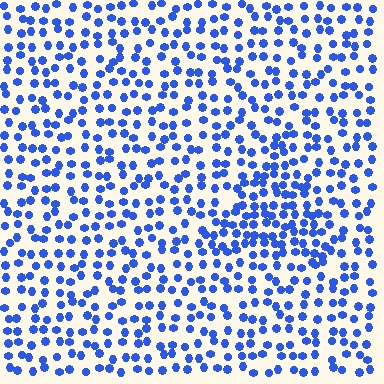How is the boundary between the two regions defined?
The boundary is defined by a change in element density (approximately 1.7x ratio). All elements are the same color, size, and shape.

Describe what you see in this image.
The image contains small blue elements arranged at two different densities. A triangle-shaped region is visible where the elements are more densely packed than the surrounding area.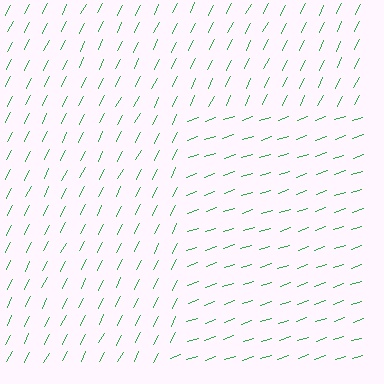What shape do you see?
I see a rectangle.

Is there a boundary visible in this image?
Yes, there is a texture boundary formed by a change in line orientation.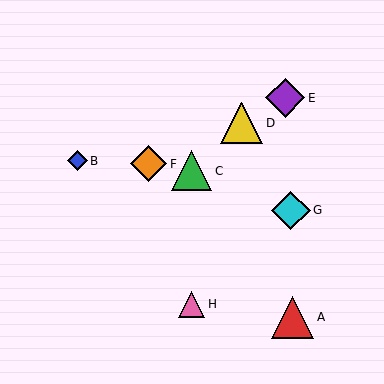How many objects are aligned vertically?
2 objects (C, H) are aligned vertically.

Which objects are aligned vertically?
Objects C, H are aligned vertically.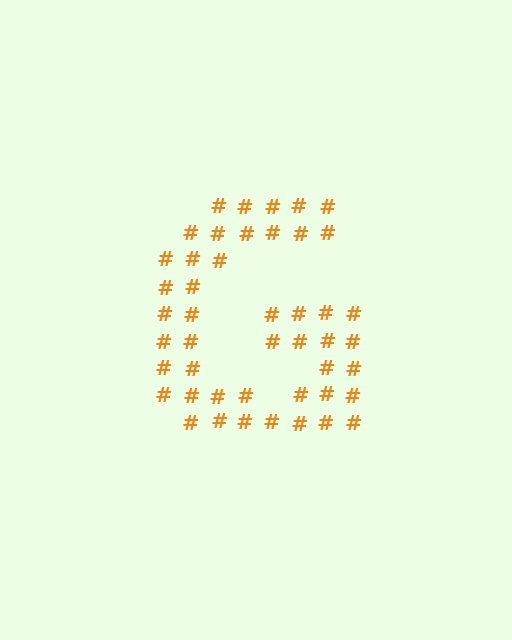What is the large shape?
The large shape is the letter G.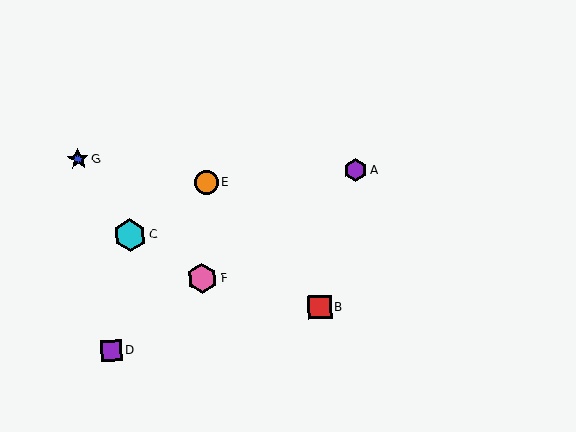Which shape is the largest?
The cyan hexagon (labeled C) is the largest.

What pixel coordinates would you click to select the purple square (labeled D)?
Click at (112, 351) to select the purple square D.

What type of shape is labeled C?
Shape C is a cyan hexagon.